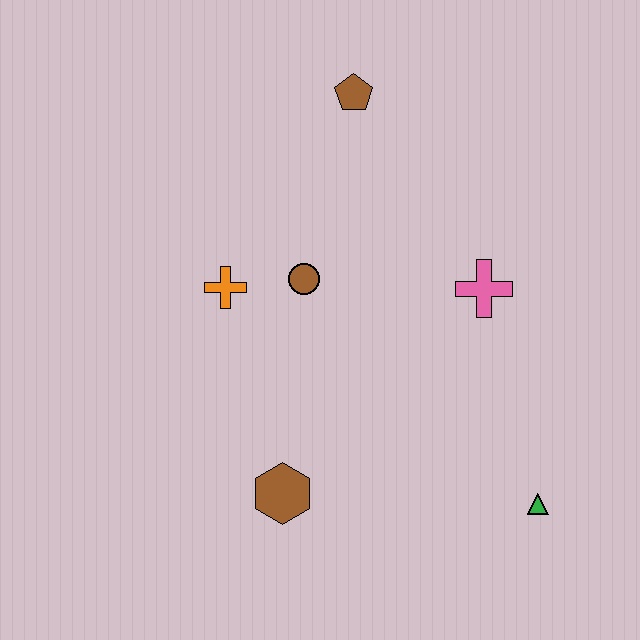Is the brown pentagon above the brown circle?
Yes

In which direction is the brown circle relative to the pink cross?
The brown circle is to the left of the pink cross.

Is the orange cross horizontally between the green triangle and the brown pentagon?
No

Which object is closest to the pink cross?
The brown circle is closest to the pink cross.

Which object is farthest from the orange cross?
The green triangle is farthest from the orange cross.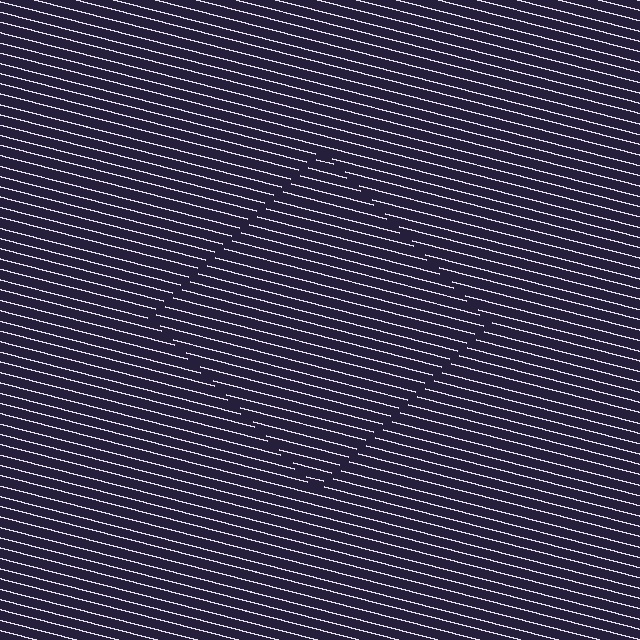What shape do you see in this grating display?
An illusory square. The interior of the shape contains the same grating, shifted by half a period — the contour is defined by the phase discontinuity where line-ends from the inner and outer gratings abut.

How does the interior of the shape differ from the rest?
The interior of the shape contains the same grating, shifted by half a period — the contour is defined by the phase discontinuity where line-ends from the inner and outer gratings abut.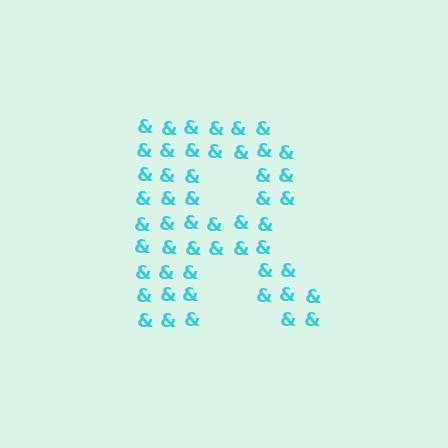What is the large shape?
The large shape is the letter R.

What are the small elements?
The small elements are ampersands.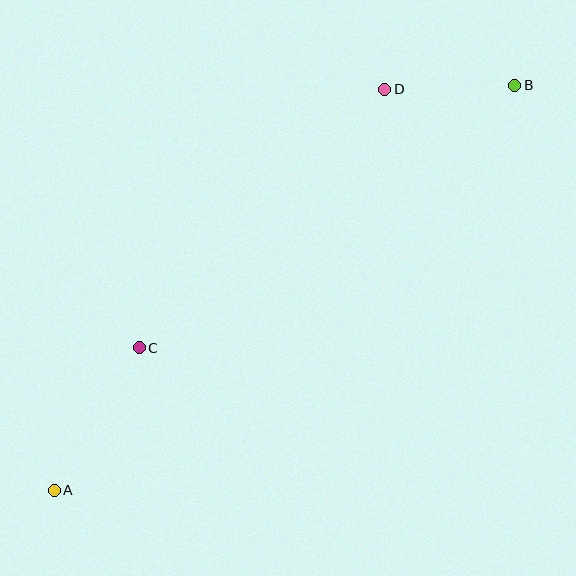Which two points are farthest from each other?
Points A and B are farthest from each other.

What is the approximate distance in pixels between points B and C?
The distance between B and C is approximately 458 pixels.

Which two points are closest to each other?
Points B and D are closest to each other.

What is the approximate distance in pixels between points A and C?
The distance between A and C is approximately 166 pixels.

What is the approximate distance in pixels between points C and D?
The distance between C and D is approximately 356 pixels.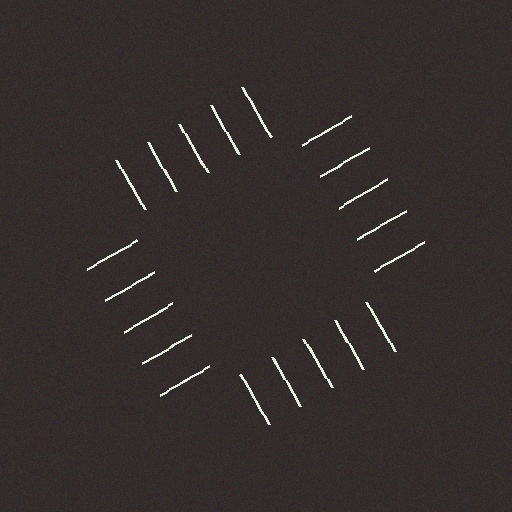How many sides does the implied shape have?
4 sides — the line-ends trace a square.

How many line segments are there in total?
20 — 5 along each of the 4 edges.